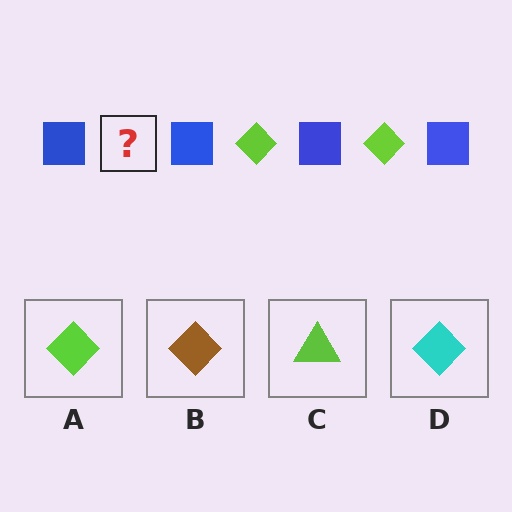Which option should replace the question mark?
Option A.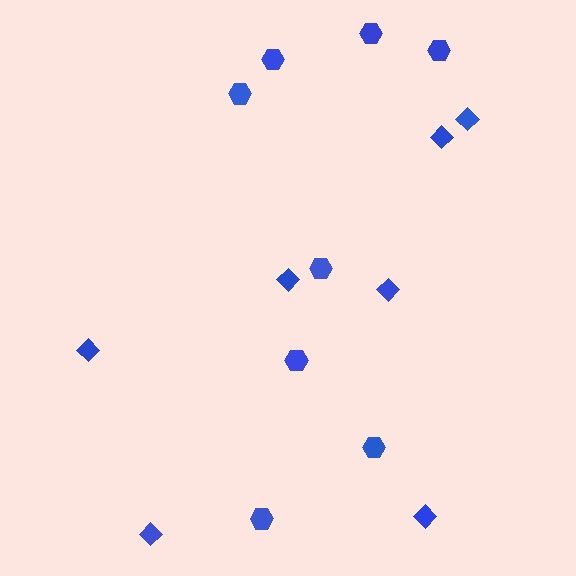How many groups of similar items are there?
There are 2 groups: one group of diamonds (7) and one group of hexagons (8).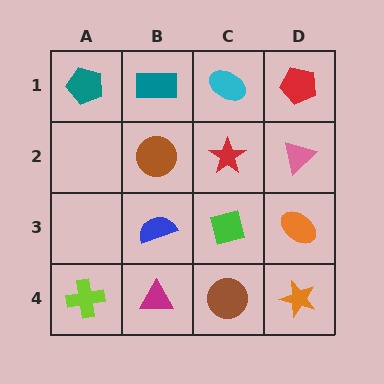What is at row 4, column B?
A magenta triangle.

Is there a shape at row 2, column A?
No, that cell is empty.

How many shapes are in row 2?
3 shapes.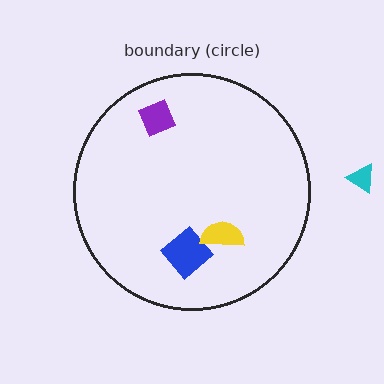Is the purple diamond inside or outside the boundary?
Inside.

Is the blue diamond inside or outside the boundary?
Inside.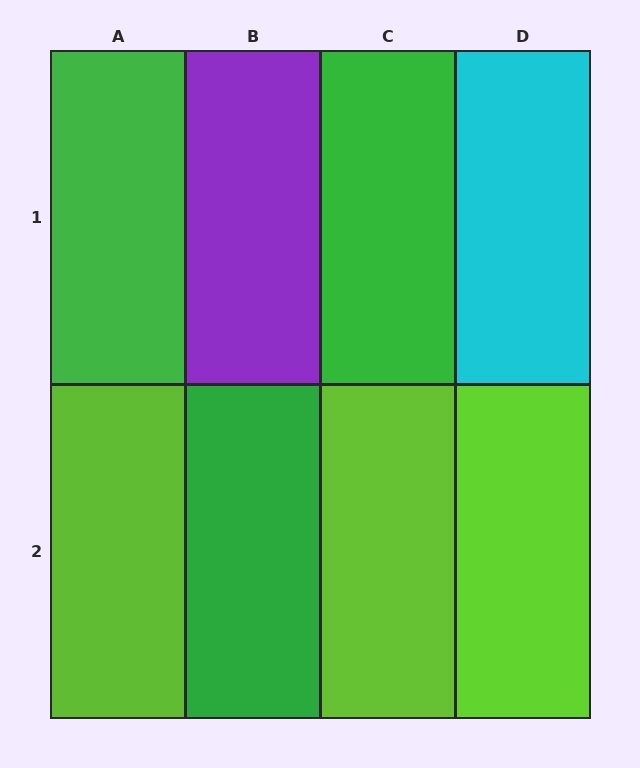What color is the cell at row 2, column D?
Lime.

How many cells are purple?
1 cell is purple.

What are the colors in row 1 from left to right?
Green, purple, green, cyan.